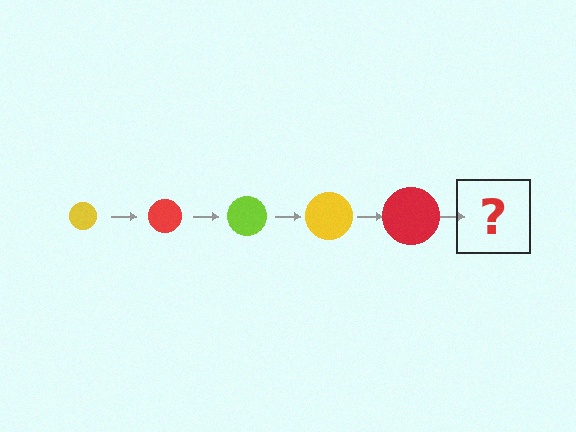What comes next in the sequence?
The next element should be a lime circle, larger than the previous one.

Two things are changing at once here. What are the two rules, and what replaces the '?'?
The two rules are that the circle grows larger each step and the color cycles through yellow, red, and lime. The '?' should be a lime circle, larger than the previous one.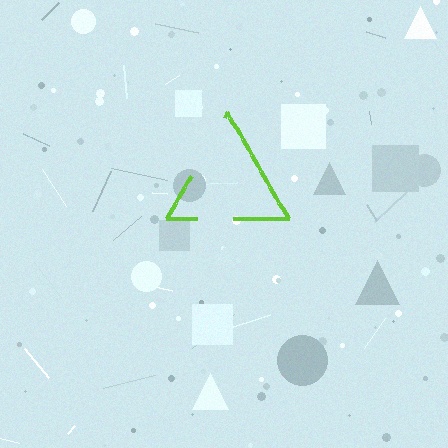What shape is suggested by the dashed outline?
The dashed outline suggests a triangle.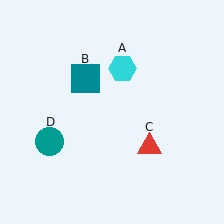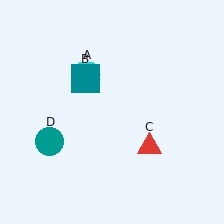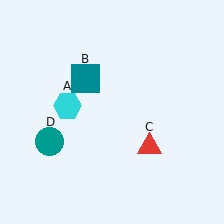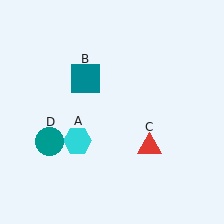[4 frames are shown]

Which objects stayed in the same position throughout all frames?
Teal square (object B) and red triangle (object C) and teal circle (object D) remained stationary.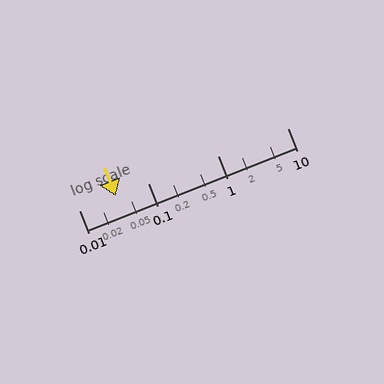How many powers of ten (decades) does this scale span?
The scale spans 3 decades, from 0.01 to 10.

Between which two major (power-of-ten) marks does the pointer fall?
The pointer is between 0.01 and 0.1.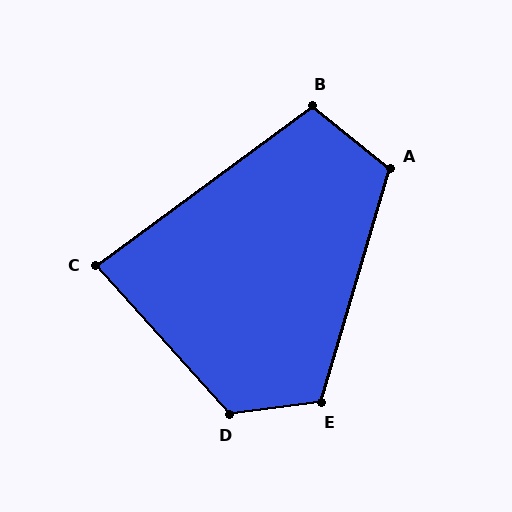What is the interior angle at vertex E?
Approximately 114 degrees (obtuse).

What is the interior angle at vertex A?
Approximately 112 degrees (obtuse).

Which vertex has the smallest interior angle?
C, at approximately 84 degrees.